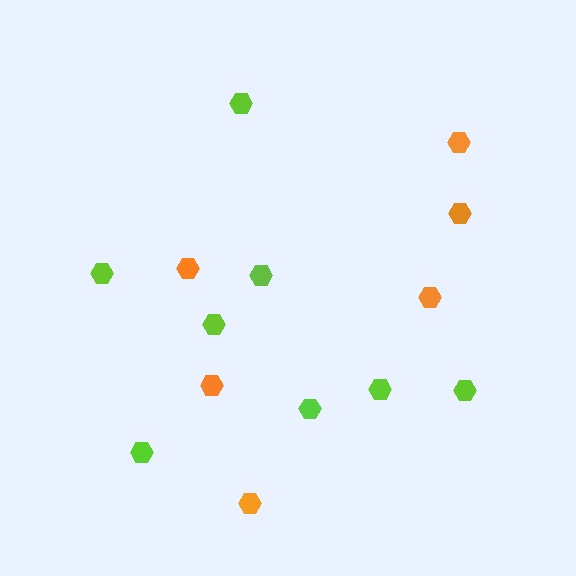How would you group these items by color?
There are 2 groups: one group of orange hexagons (6) and one group of lime hexagons (8).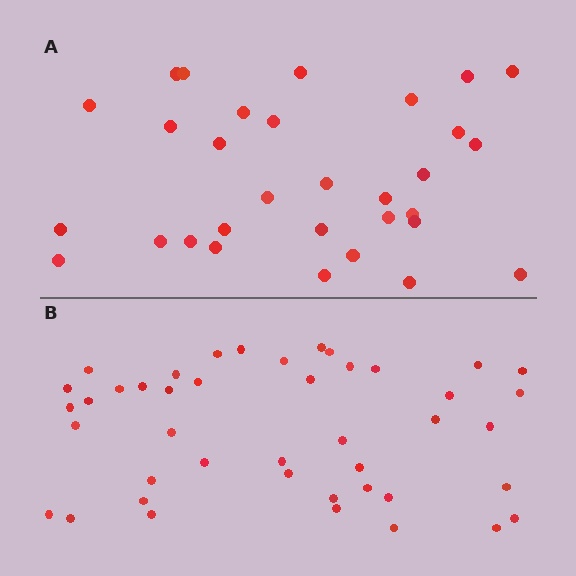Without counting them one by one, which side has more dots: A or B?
Region B (the bottom region) has more dots.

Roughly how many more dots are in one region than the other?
Region B has roughly 12 or so more dots than region A.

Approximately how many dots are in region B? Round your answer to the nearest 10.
About 40 dots. (The exact count is 43, which rounds to 40.)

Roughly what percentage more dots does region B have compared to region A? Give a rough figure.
About 40% more.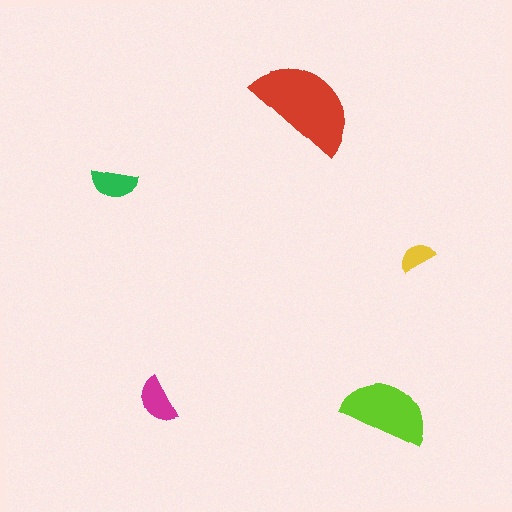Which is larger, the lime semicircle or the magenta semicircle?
The lime one.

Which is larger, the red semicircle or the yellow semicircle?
The red one.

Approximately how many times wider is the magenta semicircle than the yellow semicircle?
About 1.5 times wider.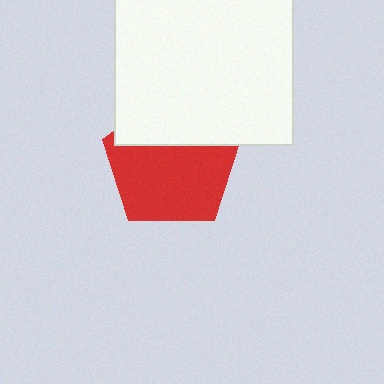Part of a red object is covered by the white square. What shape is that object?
It is a pentagon.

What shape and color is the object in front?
The object in front is a white square.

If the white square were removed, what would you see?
You would see the complete red pentagon.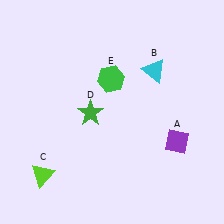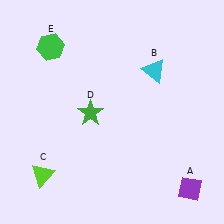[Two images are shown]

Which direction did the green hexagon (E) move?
The green hexagon (E) moved left.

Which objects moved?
The objects that moved are: the purple diamond (A), the green hexagon (E).